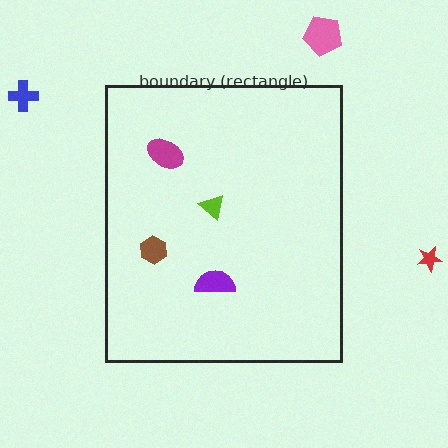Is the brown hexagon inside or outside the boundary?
Inside.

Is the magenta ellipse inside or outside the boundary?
Inside.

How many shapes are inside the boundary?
4 inside, 3 outside.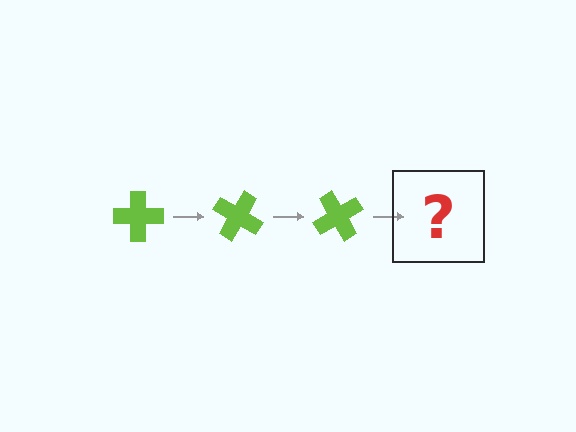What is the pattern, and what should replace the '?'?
The pattern is that the cross rotates 30 degrees each step. The '?' should be a lime cross rotated 90 degrees.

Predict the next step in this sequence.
The next step is a lime cross rotated 90 degrees.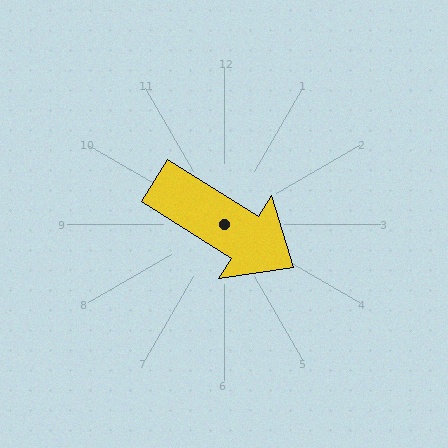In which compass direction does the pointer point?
Southeast.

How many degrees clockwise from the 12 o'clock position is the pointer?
Approximately 122 degrees.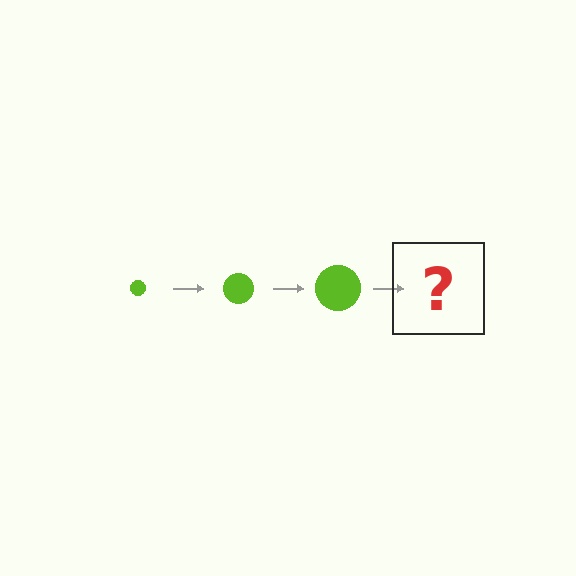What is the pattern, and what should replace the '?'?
The pattern is that the circle gets progressively larger each step. The '?' should be a lime circle, larger than the previous one.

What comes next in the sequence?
The next element should be a lime circle, larger than the previous one.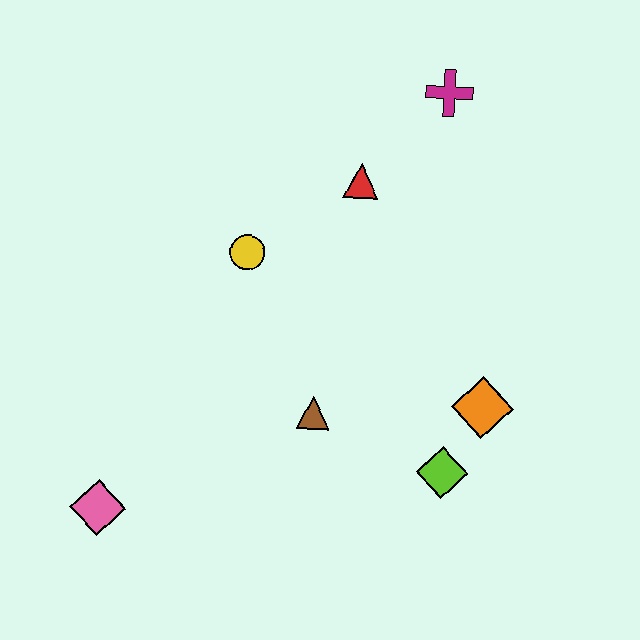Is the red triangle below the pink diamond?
No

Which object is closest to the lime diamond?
The orange diamond is closest to the lime diamond.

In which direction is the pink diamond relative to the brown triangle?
The pink diamond is to the left of the brown triangle.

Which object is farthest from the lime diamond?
The magenta cross is farthest from the lime diamond.